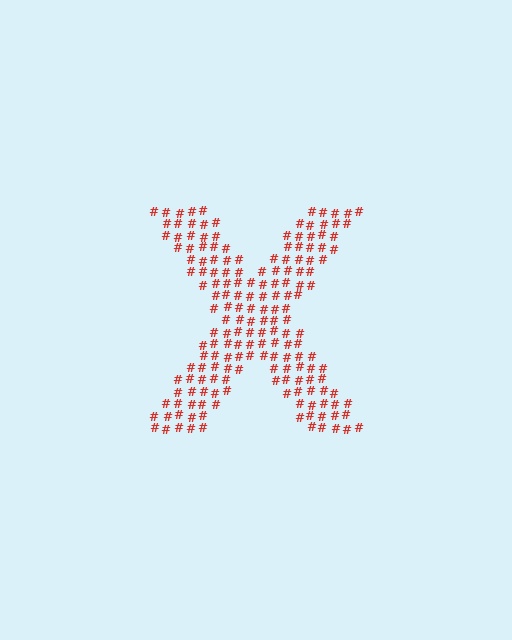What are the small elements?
The small elements are hash symbols.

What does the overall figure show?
The overall figure shows the letter X.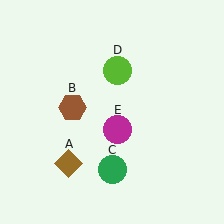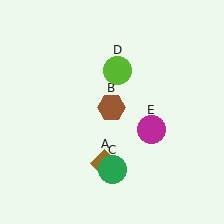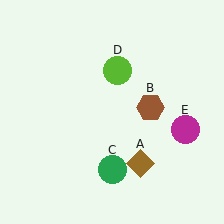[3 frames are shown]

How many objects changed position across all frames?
3 objects changed position: brown diamond (object A), brown hexagon (object B), magenta circle (object E).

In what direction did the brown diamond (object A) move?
The brown diamond (object A) moved right.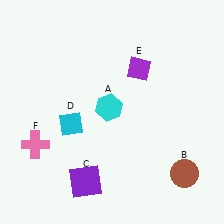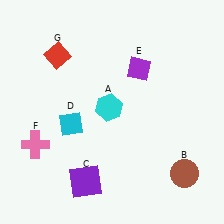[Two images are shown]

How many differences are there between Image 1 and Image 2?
There is 1 difference between the two images.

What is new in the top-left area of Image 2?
A red diamond (G) was added in the top-left area of Image 2.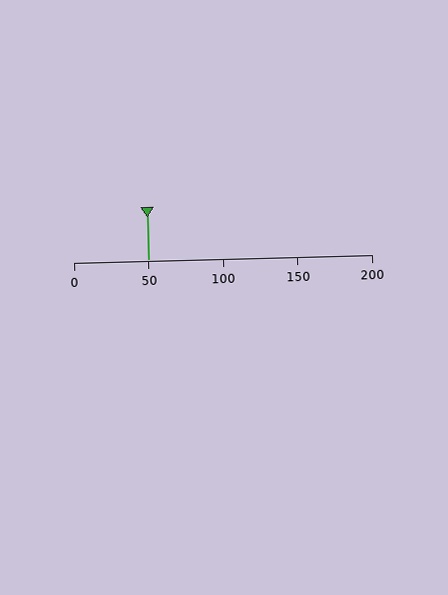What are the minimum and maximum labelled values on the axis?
The axis runs from 0 to 200.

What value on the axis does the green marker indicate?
The marker indicates approximately 50.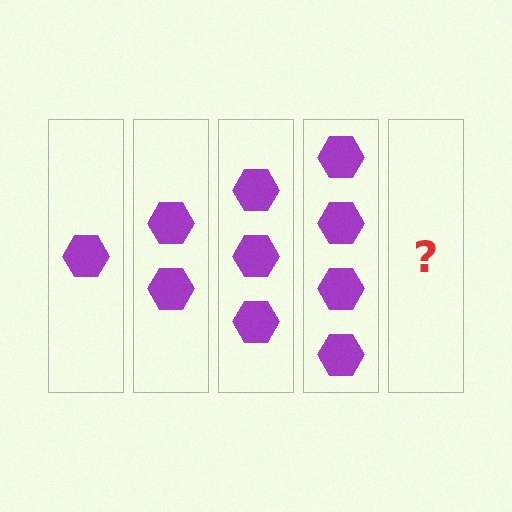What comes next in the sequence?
The next element should be 5 hexagons.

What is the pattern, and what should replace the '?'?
The pattern is that each step adds one more hexagon. The '?' should be 5 hexagons.